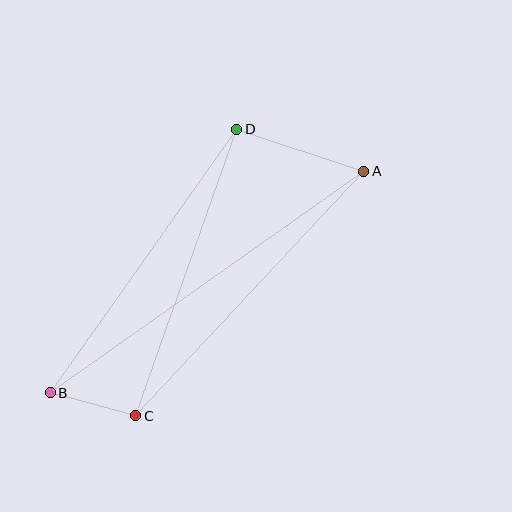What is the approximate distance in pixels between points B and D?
The distance between B and D is approximately 323 pixels.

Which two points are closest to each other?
Points B and C are closest to each other.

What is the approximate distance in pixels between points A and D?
The distance between A and D is approximately 134 pixels.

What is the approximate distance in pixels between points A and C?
The distance between A and C is approximately 334 pixels.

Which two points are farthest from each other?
Points A and B are farthest from each other.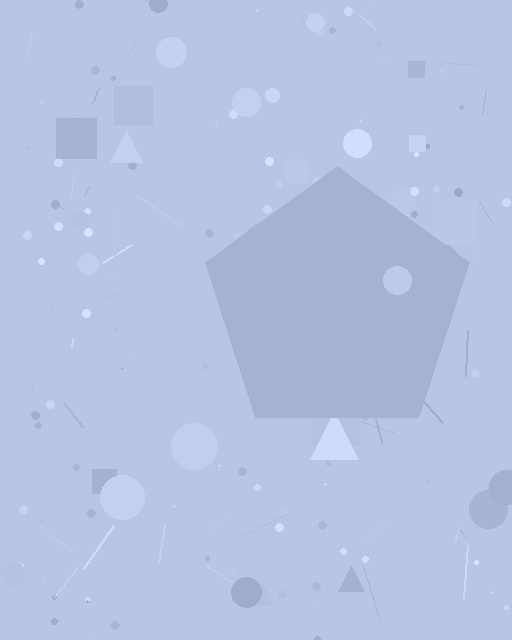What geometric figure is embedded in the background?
A pentagon is embedded in the background.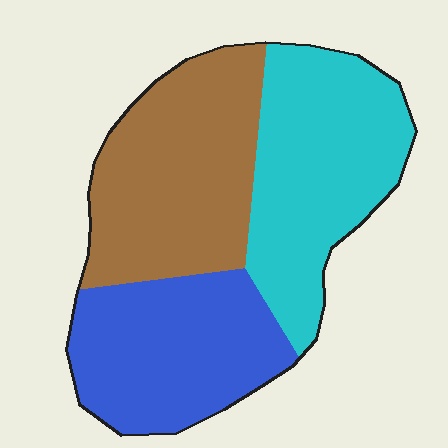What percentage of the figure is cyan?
Cyan takes up between a third and a half of the figure.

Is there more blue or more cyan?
Cyan.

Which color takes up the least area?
Blue, at roughly 30%.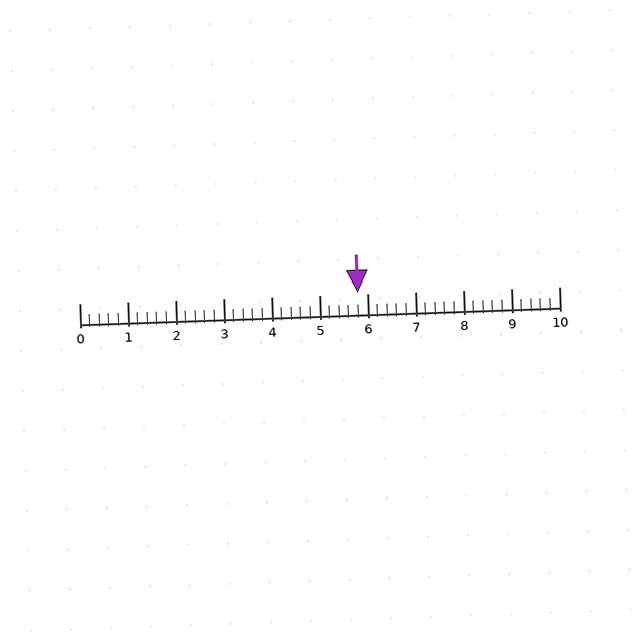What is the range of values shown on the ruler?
The ruler shows values from 0 to 10.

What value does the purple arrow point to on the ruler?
The purple arrow points to approximately 5.8.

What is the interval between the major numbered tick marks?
The major tick marks are spaced 1 units apart.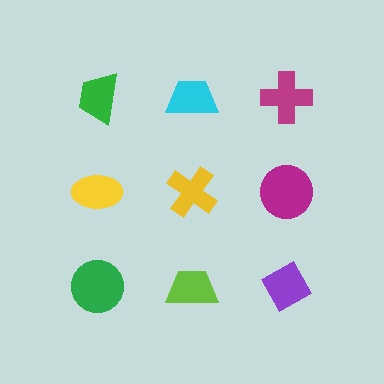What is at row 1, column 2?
A cyan trapezoid.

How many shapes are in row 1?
3 shapes.